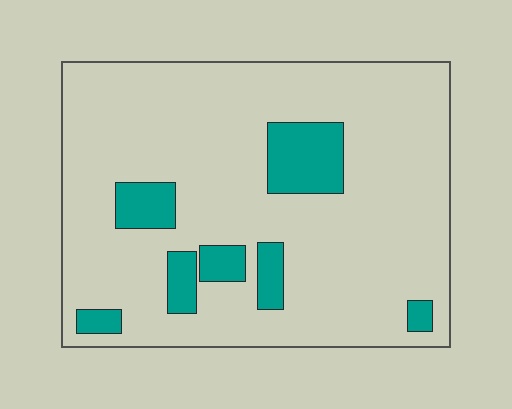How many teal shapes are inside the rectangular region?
7.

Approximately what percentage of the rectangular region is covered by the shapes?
Approximately 15%.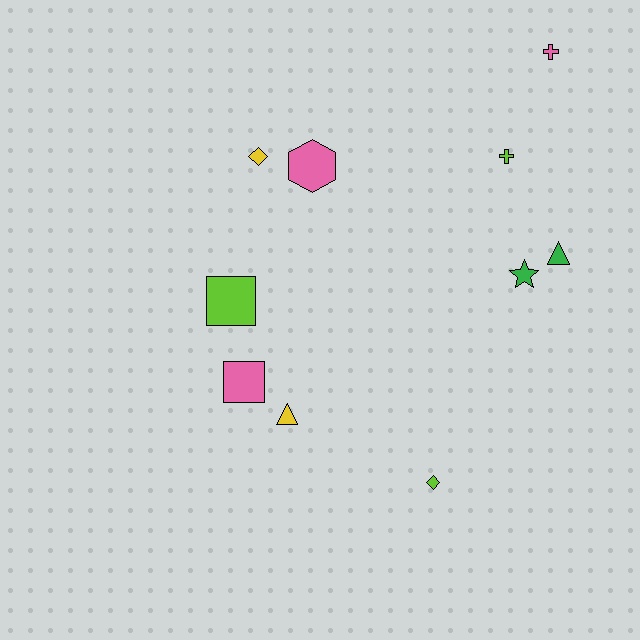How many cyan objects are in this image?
There are no cyan objects.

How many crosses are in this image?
There are 2 crosses.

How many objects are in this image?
There are 10 objects.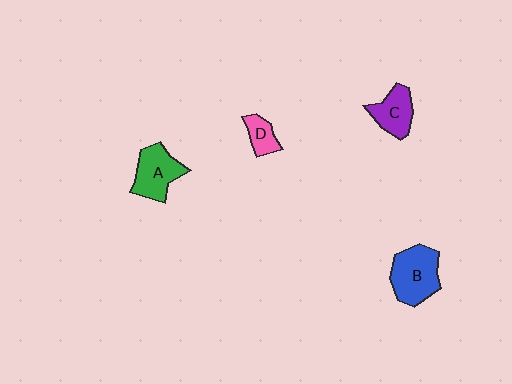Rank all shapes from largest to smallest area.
From largest to smallest: B (blue), A (green), C (purple), D (pink).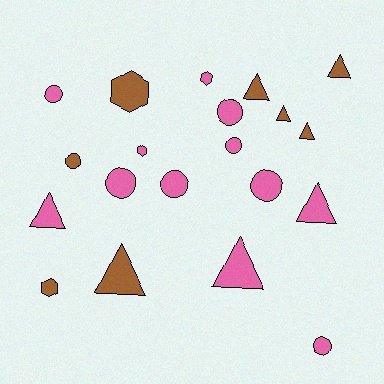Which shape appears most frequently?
Triangle, with 8 objects.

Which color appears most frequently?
Pink, with 12 objects.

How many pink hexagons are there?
There are 2 pink hexagons.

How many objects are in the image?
There are 20 objects.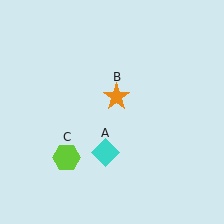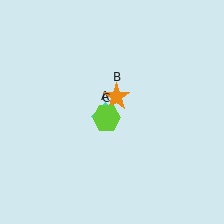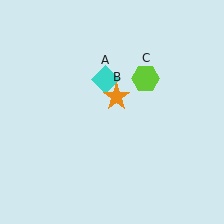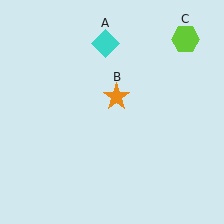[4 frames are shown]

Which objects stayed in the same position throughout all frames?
Orange star (object B) remained stationary.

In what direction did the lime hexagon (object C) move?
The lime hexagon (object C) moved up and to the right.